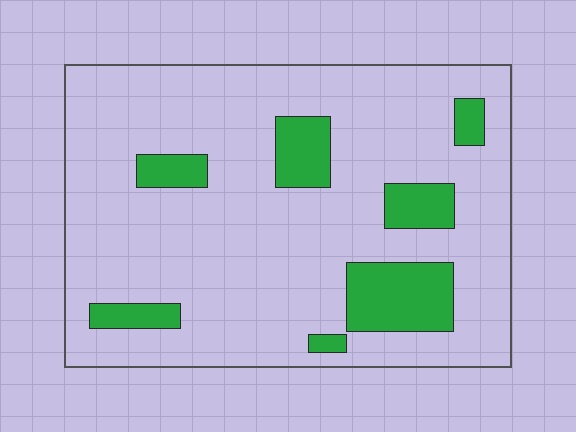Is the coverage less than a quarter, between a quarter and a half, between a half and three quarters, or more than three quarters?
Less than a quarter.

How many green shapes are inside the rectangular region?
7.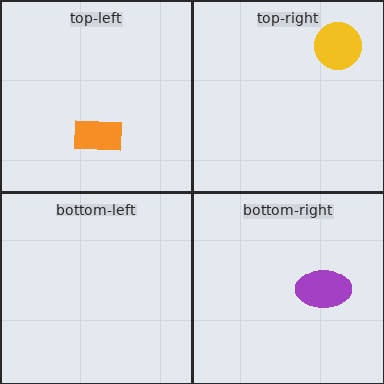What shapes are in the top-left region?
The orange rectangle.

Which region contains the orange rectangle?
The top-left region.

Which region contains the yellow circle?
The top-right region.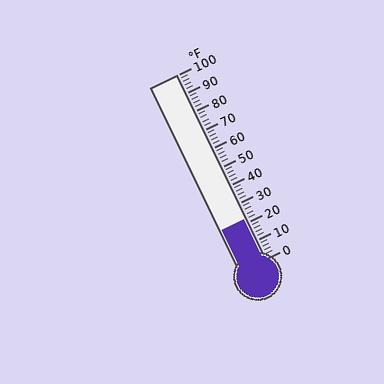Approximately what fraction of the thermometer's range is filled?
The thermometer is filled to approximately 20% of its range.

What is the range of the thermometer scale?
The thermometer scale ranges from 0°F to 100°F.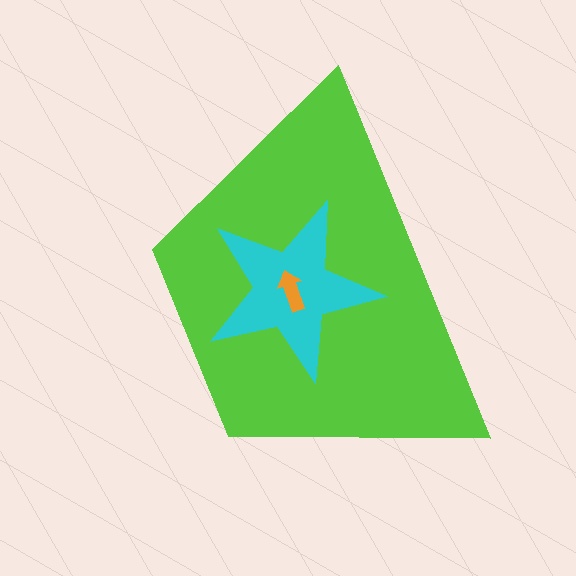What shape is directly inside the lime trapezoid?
The cyan star.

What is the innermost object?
The orange arrow.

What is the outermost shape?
The lime trapezoid.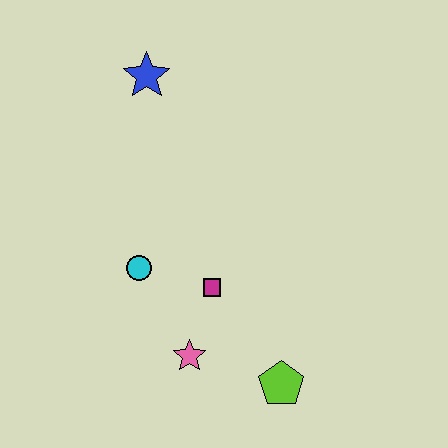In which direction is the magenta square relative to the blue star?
The magenta square is below the blue star.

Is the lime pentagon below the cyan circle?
Yes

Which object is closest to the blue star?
The cyan circle is closest to the blue star.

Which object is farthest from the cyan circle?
The blue star is farthest from the cyan circle.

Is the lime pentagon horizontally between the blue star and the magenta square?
No